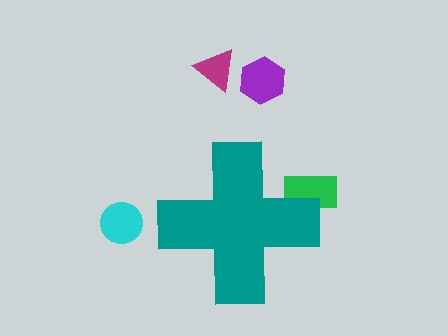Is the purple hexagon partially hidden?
No, the purple hexagon is fully visible.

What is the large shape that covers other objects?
A teal cross.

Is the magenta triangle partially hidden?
No, the magenta triangle is fully visible.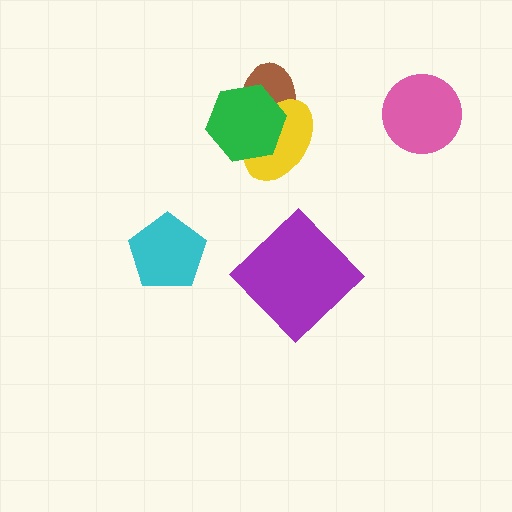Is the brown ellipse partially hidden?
Yes, it is partially covered by another shape.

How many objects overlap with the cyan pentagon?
0 objects overlap with the cyan pentagon.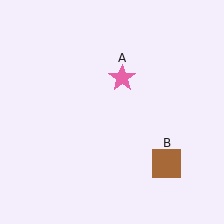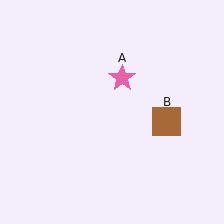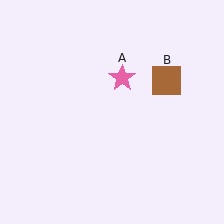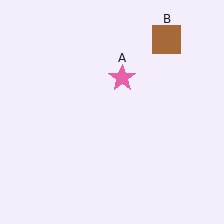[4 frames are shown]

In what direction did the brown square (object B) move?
The brown square (object B) moved up.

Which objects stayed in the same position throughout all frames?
Pink star (object A) remained stationary.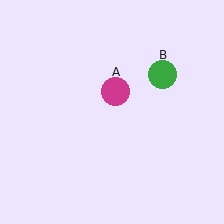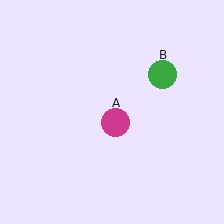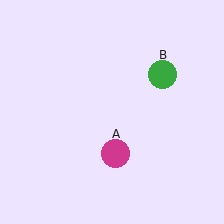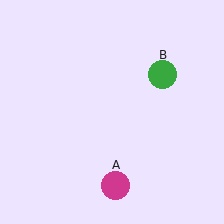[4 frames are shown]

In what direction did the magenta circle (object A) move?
The magenta circle (object A) moved down.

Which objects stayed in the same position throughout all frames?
Green circle (object B) remained stationary.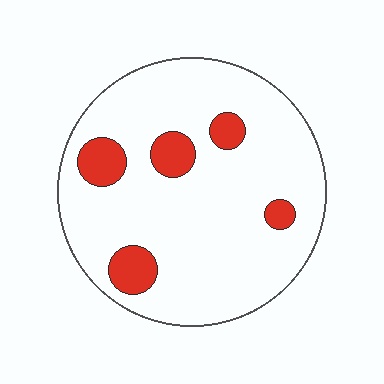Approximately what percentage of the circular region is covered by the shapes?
Approximately 15%.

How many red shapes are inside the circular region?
5.